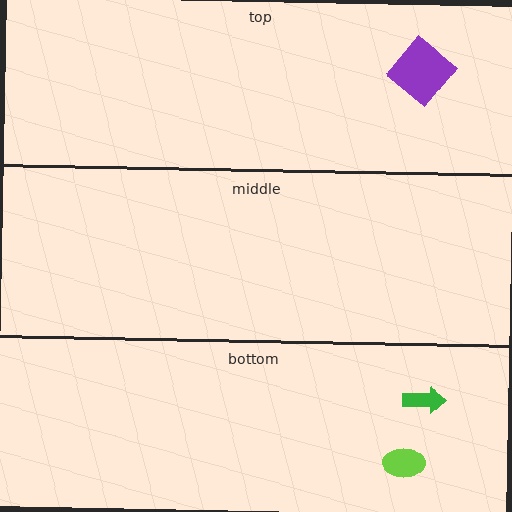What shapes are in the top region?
The purple diamond.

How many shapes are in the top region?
1.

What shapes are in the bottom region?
The green arrow, the lime ellipse.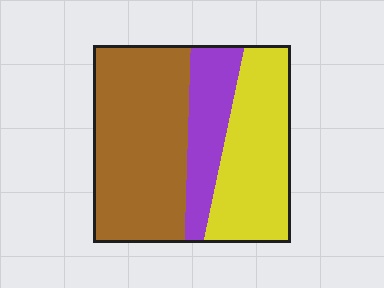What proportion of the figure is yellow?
Yellow covers 34% of the figure.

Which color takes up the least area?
Purple, at roughly 20%.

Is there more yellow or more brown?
Brown.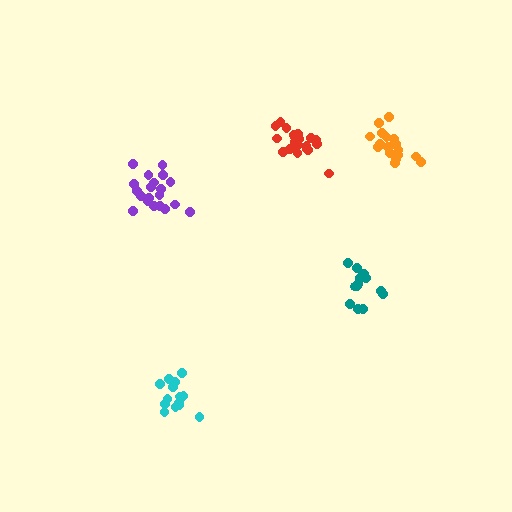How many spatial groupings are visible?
There are 5 spatial groupings.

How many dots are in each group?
Group 1: 20 dots, Group 2: 18 dots, Group 3: 14 dots, Group 4: 14 dots, Group 5: 20 dots (86 total).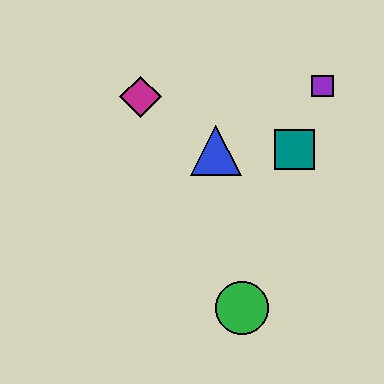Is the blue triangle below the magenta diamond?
Yes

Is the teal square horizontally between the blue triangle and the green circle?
No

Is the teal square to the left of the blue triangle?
No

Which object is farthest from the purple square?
The green circle is farthest from the purple square.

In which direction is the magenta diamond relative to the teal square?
The magenta diamond is to the left of the teal square.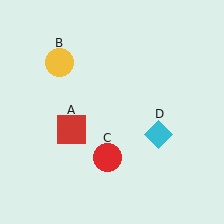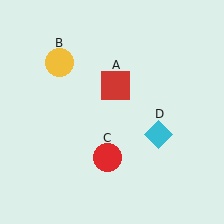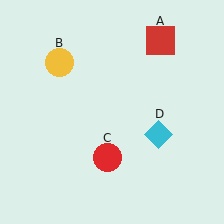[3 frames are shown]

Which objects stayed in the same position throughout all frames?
Yellow circle (object B) and red circle (object C) and cyan diamond (object D) remained stationary.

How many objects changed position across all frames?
1 object changed position: red square (object A).